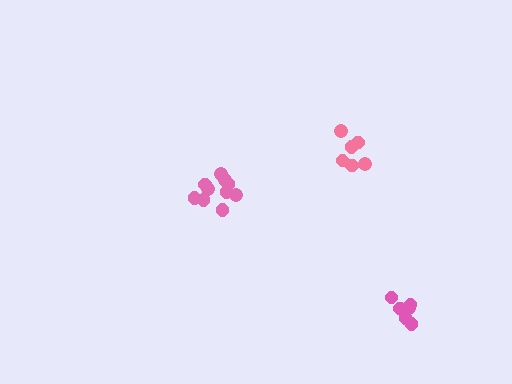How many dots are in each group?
Group 1: 6 dots, Group 2: 6 dots, Group 3: 10 dots (22 total).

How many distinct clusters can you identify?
There are 3 distinct clusters.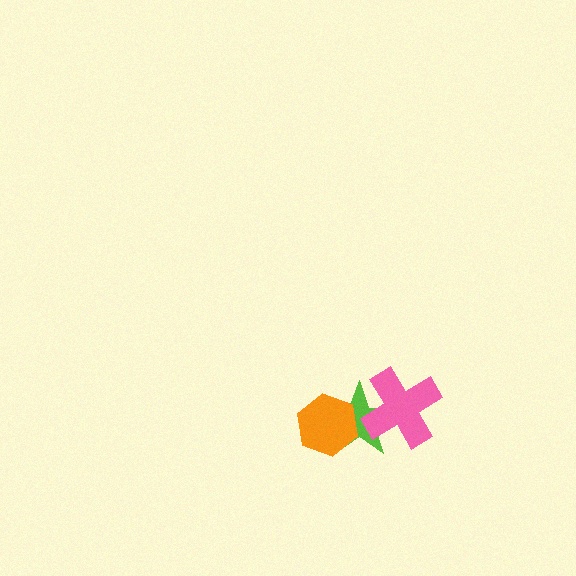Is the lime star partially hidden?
Yes, it is partially covered by another shape.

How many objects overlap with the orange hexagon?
1 object overlaps with the orange hexagon.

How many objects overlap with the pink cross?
1 object overlaps with the pink cross.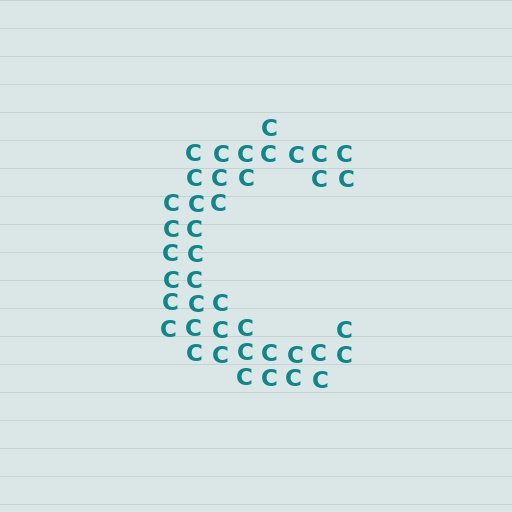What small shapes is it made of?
It is made of small letter C's.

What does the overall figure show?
The overall figure shows the letter C.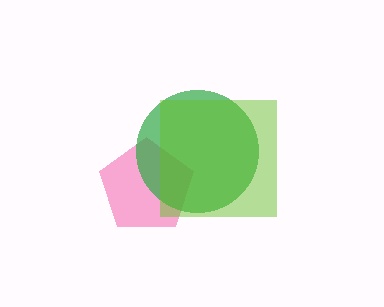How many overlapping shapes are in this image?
There are 3 overlapping shapes in the image.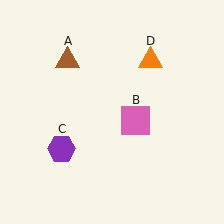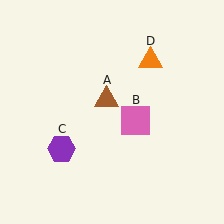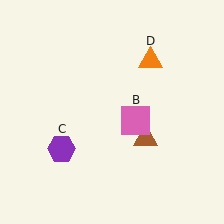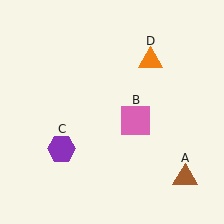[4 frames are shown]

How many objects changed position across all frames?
1 object changed position: brown triangle (object A).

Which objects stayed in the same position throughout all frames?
Pink square (object B) and purple hexagon (object C) and orange triangle (object D) remained stationary.